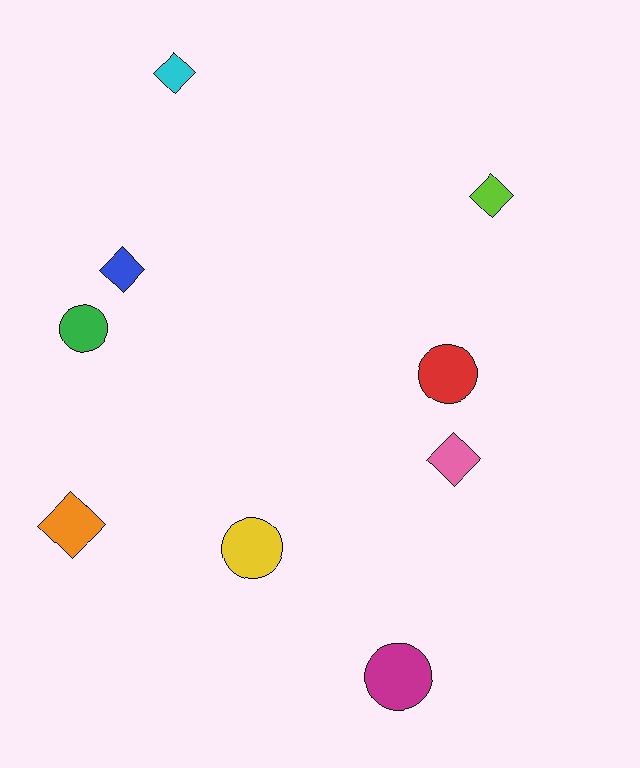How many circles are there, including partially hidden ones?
There are 4 circles.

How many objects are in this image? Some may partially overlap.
There are 9 objects.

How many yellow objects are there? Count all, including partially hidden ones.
There is 1 yellow object.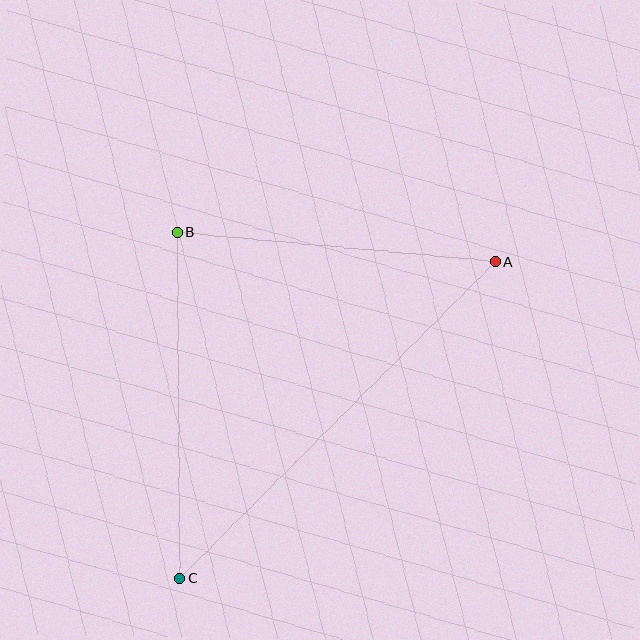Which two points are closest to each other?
Points A and B are closest to each other.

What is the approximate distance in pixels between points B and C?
The distance between B and C is approximately 346 pixels.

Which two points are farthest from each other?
Points A and C are farthest from each other.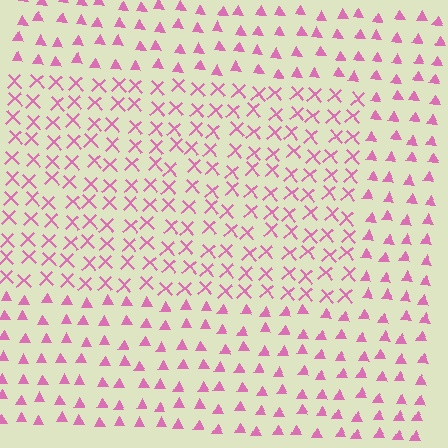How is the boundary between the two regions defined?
The boundary is defined by a change in element shape: X marks inside vs. triangles outside. All elements share the same color and spacing.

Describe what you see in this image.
The image is filled with small pink elements arranged in a uniform grid. A rectangle-shaped region contains X marks, while the surrounding area contains triangles. The boundary is defined purely by the change in element shape.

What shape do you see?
I see a rectangle.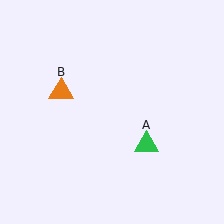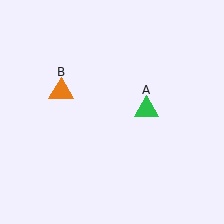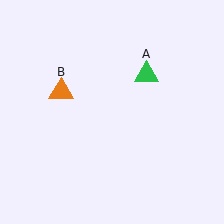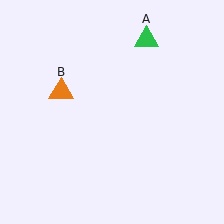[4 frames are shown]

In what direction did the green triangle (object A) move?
The green triangle (object A) moved up.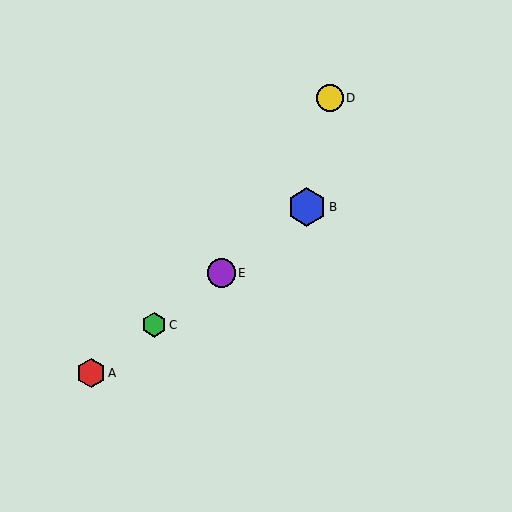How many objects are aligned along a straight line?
4 objects (A, B, C, E) are aligned along a straight line.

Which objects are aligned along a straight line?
Objects A, B, C, E are aligned along a straight line.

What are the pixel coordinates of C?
Object C is at (154, 325).